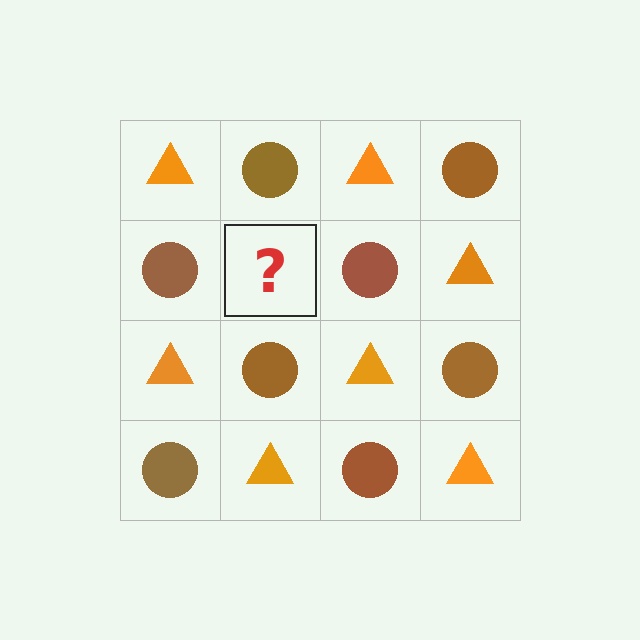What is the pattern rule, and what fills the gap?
The rule is that it alternates orange triangle and brown circle in a checkerboard pattern. The gap should be filled with an orange triangle.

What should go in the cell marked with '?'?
The missing cell should contain an orange triangle.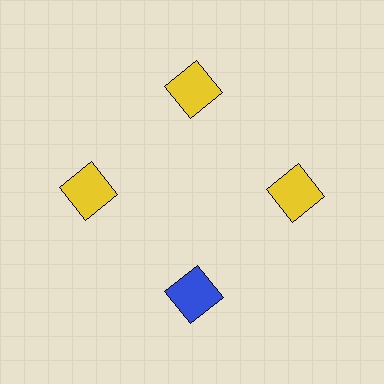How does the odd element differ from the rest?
It has a different color: blue instead of yellow.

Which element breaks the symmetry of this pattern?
The blue square at roughly the 6 o'clock position breaks the symmetry. All other shapes are yellow squares.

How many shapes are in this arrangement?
There are 4 shapes arranged in a ring pattern.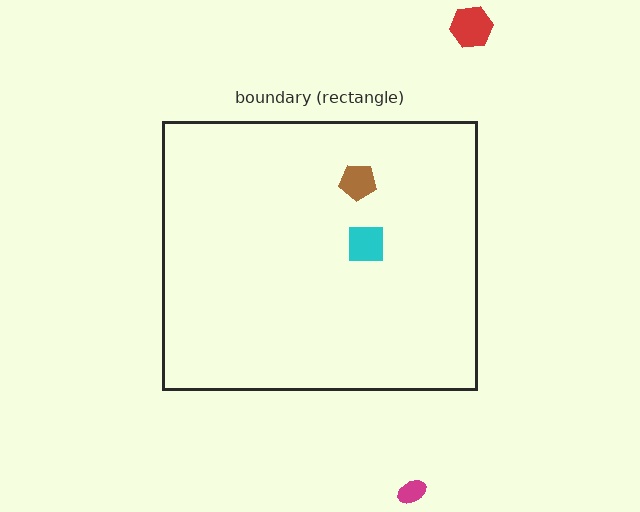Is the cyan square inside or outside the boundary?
Inside.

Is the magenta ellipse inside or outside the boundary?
Outside.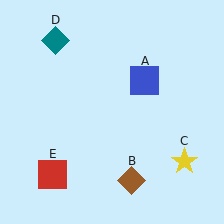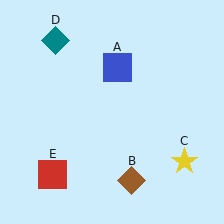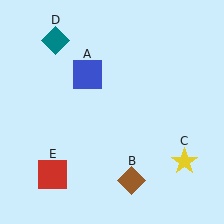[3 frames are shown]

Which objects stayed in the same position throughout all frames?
Brown diamond (object B) and yellow star (object C) and teal diamond (object D) and red square (object E) remained stationary.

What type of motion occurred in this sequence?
The blue square (object A) rotated counterclockwise around the center of the scene.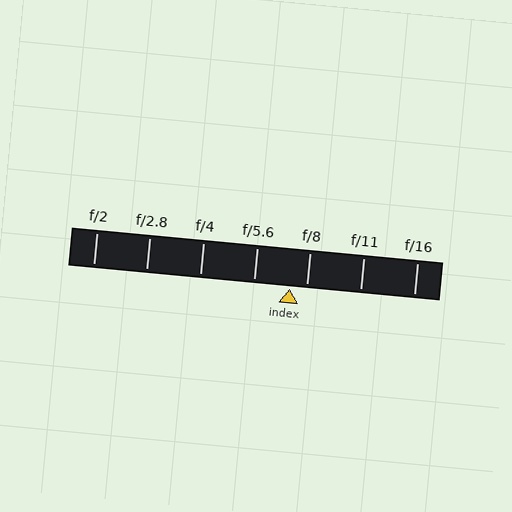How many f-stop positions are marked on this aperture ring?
There are 7 f-stop positions marked.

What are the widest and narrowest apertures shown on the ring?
The widest aperture shown is f/2 and the narrowest is f/16.